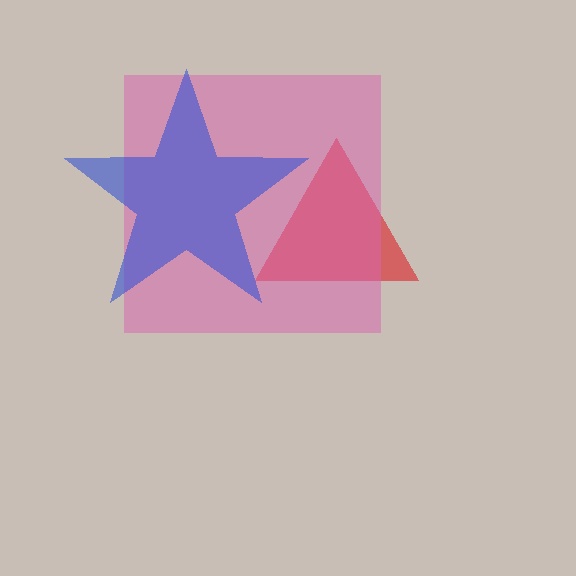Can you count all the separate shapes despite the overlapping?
Yes, there are 3 separate shapes.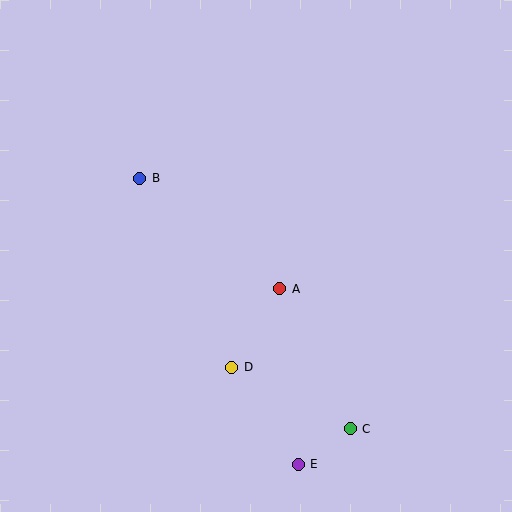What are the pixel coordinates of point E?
Point E is at (298, 464).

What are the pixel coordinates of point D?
Point D is at (232, 368).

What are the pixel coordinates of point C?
Point C is at (350, 429).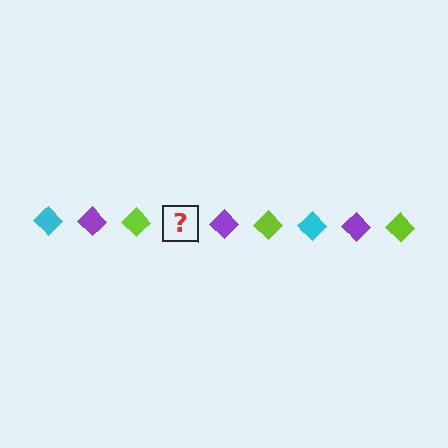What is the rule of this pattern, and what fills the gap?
The rule is that the pattern cycles through cyan, purple, lime diamonds. The gap should be filled with a cyan diamond.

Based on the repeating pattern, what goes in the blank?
The blank should be a cyan diamond.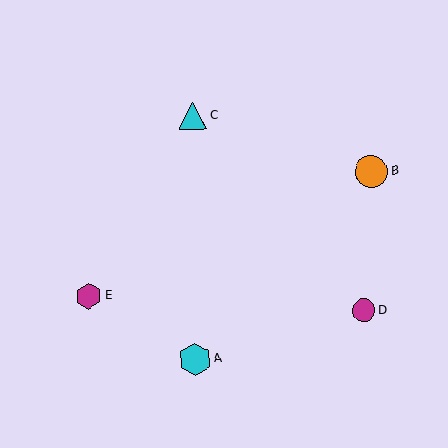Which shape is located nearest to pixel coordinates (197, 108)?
The cyan triangle (labeled C) at (193, 116) is nearest to that location.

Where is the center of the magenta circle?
The center of the magenta circle is at (364, 310).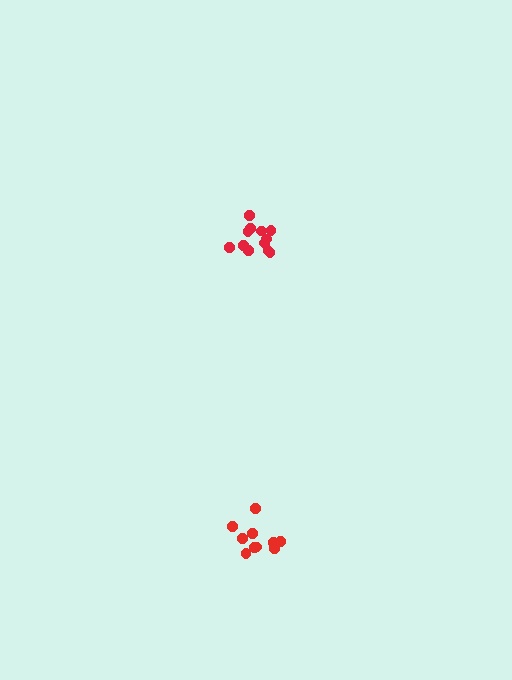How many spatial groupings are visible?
There are 2 spatial groupings.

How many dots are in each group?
Group 1: 10 dots, Group 2: 12 dots (22 total).